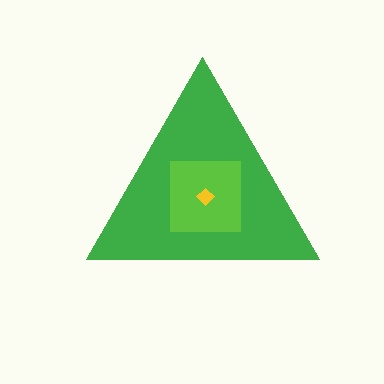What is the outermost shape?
The green triangle.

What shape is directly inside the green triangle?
The lime square.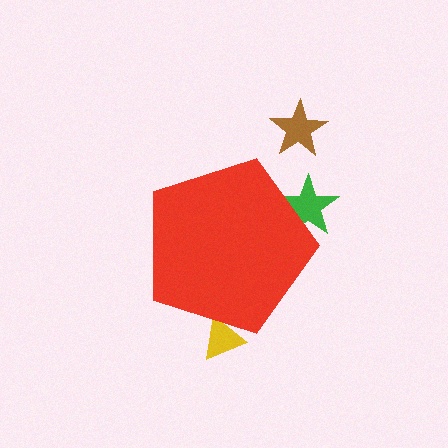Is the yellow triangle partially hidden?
Yes, the yellow triangle is partially hidden behind the red pentagon.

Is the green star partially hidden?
Yes, the green star is partially hidden behind the red pentagon.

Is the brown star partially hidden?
No, the brown star is fully visible.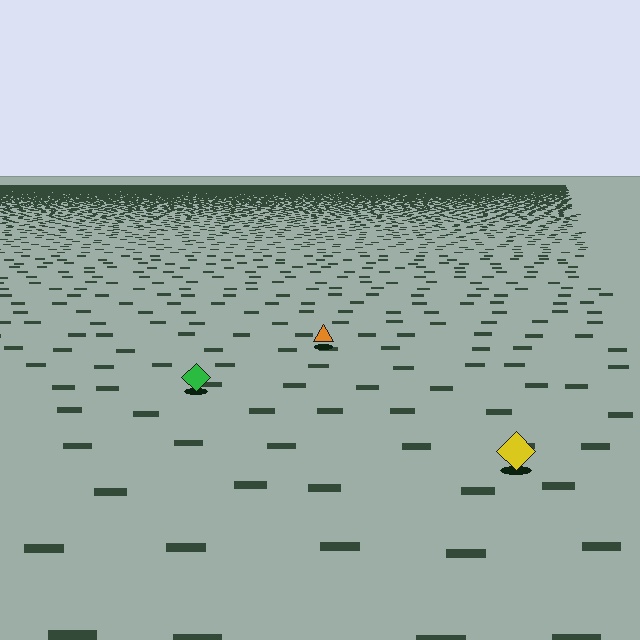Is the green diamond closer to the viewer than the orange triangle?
Yes. The green diamond is closer — you can tell from the texture gradient: the ground texture is coarser near it.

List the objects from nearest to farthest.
From nearest to farthest: the yellow diamond, the green diamond, the orange triangle.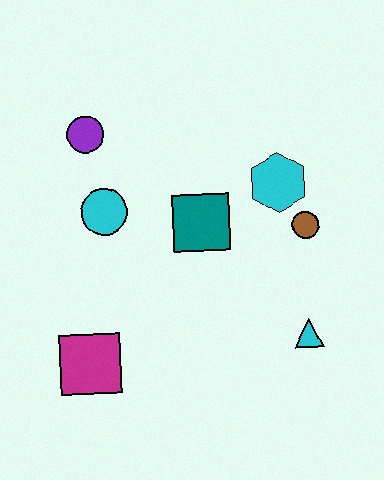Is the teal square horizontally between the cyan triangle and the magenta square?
Yes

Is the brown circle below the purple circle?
Yes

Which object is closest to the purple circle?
The cyan circle is closest to the purple circle.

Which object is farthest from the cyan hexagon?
The magenta square is farthest from the cyan hexagon.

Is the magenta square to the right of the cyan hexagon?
No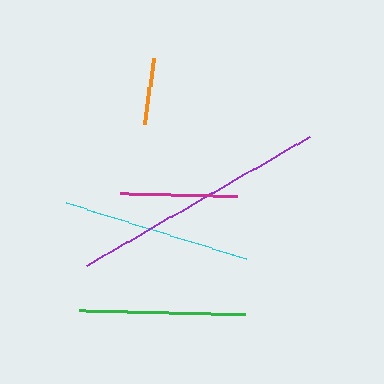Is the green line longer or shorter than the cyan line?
The cyan line is longer than the green line.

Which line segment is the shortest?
The orange line is the shortest at approximately 66 pixels.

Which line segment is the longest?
The purple line is the longest at approximately 258 pixels.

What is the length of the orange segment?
The orange segment is approximately 66 pixels long.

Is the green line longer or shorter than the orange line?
The green line is longer than the orange line.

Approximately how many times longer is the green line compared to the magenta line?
The green line is approximately 1.4 times the length of the magenta line.